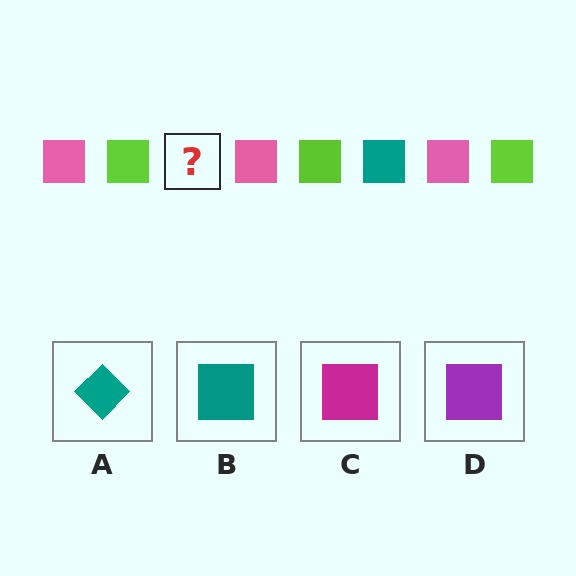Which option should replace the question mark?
Option B.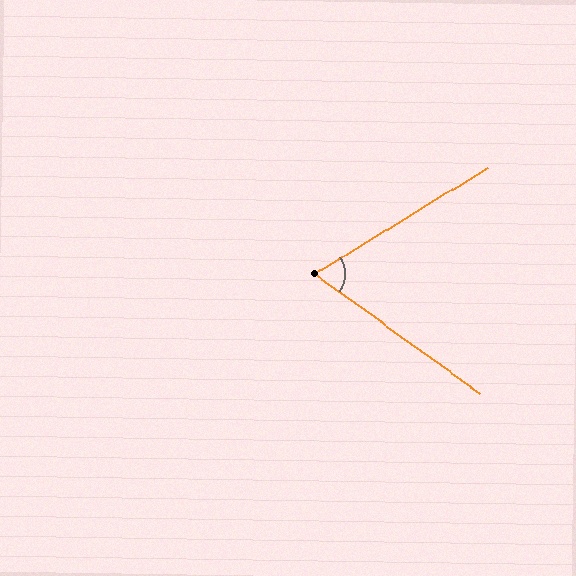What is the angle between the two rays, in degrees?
Approximately 67 degrees.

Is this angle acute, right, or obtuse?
It is acute.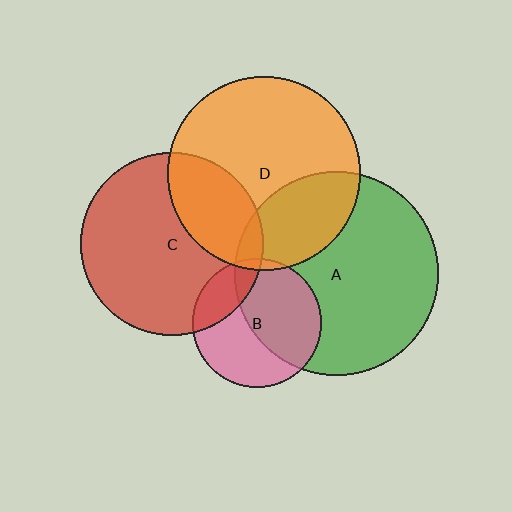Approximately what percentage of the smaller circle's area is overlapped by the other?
Approximately 5%.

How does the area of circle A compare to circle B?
Approximately 2.5 times.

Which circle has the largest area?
Circle A (green).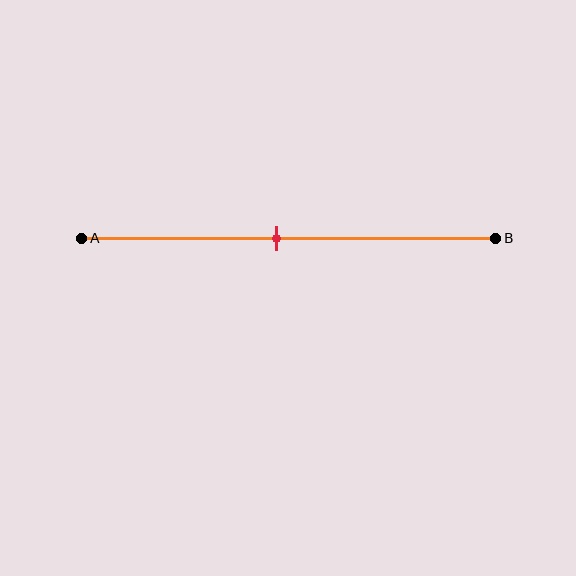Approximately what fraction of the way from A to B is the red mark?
The red mark is approximately 45% of the way from A to B.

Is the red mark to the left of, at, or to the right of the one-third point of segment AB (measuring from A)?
The red mark is to the right of the one-third point of segment AB.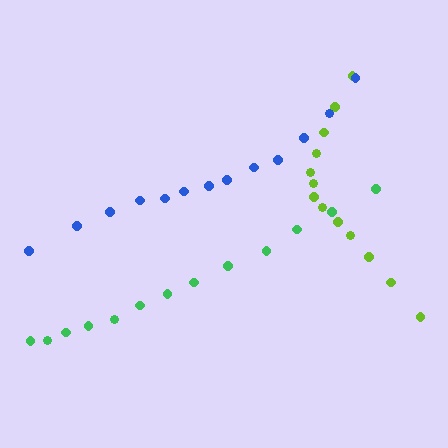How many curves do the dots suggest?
There are 3 distinct paths.